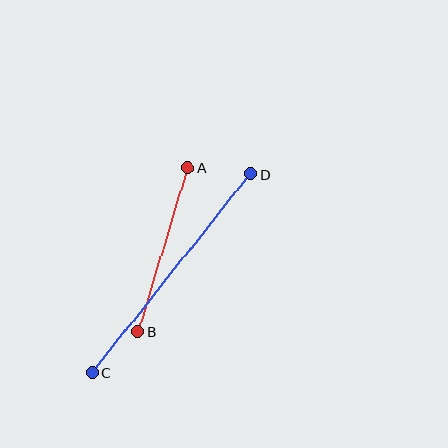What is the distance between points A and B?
The distance is approximately 171 pixels.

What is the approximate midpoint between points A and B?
The midpoint is at approximately (163, 250) pixels.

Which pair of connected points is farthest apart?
Points C and D are farthest apart.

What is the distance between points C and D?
The distance is approximately 254 pixels.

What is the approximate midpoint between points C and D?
The midpoint is at approximately (171, 273) pixels.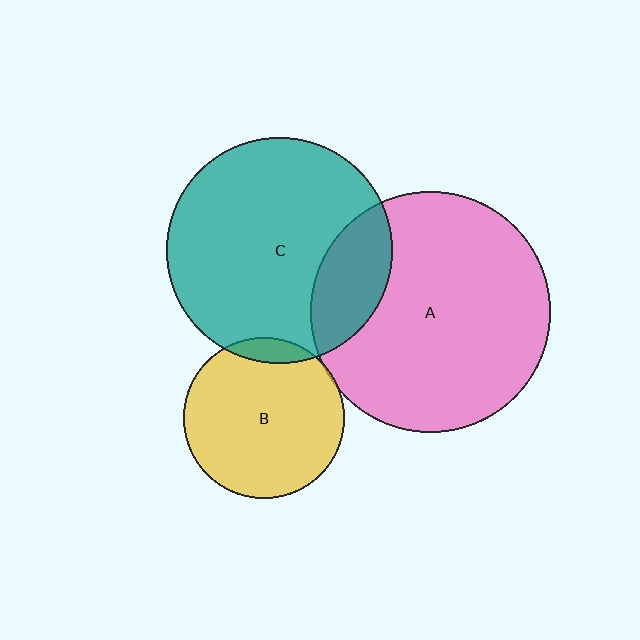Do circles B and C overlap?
Yes.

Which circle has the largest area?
Circle A (pink).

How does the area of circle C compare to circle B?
Approximately 2.0 times.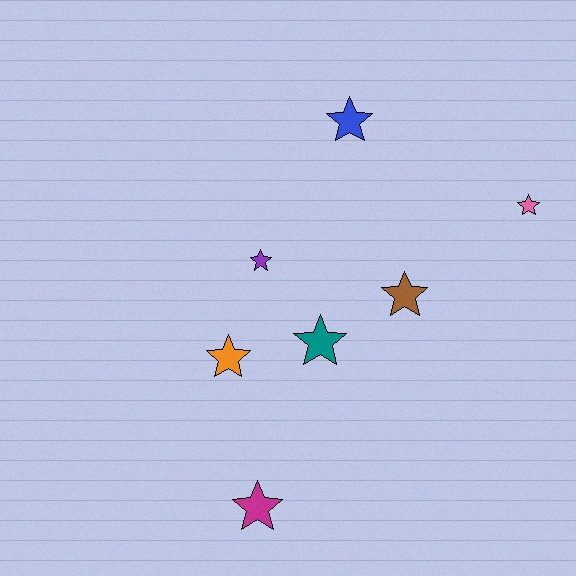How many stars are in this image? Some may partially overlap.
There are 7 stars.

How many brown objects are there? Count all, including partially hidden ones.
There is 1 brown object.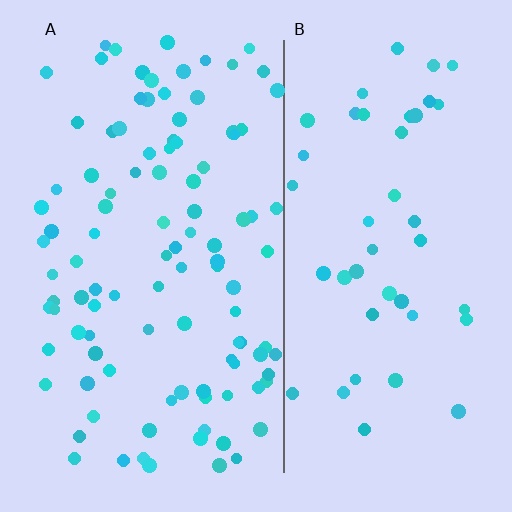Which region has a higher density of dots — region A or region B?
A (the left).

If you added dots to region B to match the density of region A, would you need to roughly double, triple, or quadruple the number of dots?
Approximately double.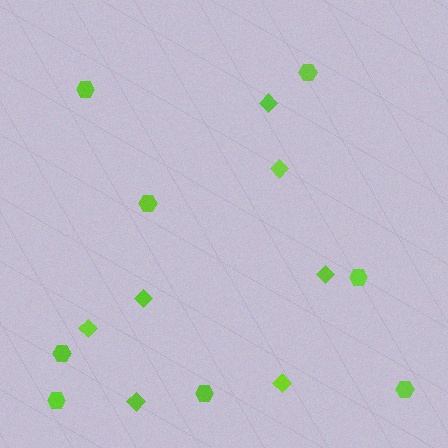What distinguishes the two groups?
There are 2 groups: one group of hexagons (8) and one group of diamonds (7).